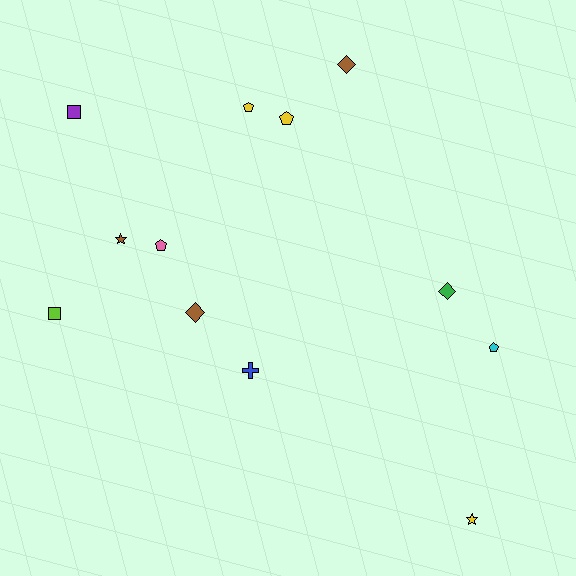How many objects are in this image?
There are 12 objects.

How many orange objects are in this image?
There are no orange objects.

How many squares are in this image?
There are 2 squares.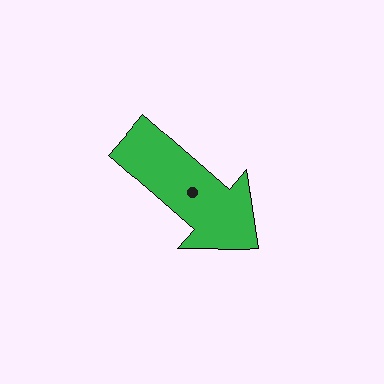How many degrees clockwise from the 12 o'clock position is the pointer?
Approximately 131 degrees.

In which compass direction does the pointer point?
Southeast.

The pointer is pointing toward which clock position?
Roughly 4 o'clock.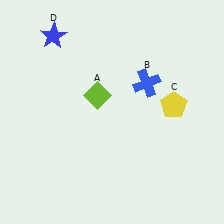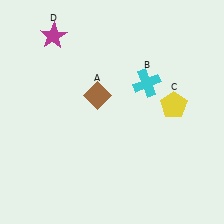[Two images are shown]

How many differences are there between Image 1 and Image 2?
There are 3 differences between the two images.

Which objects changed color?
A changed from lime to brown. B changed from blue to cyan. D changed from blue to magenta.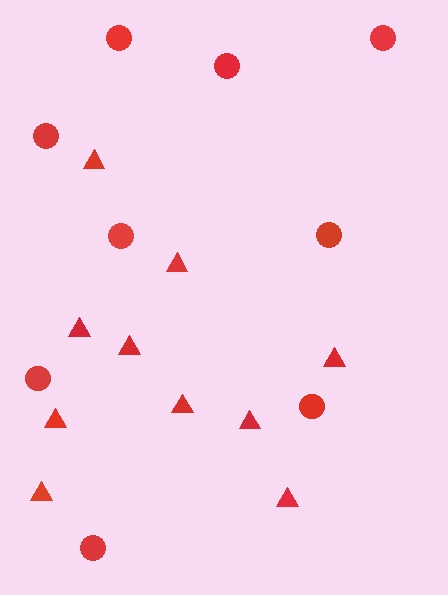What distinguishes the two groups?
There are 2 groups: one group of triangles (10) and one group of circles (9).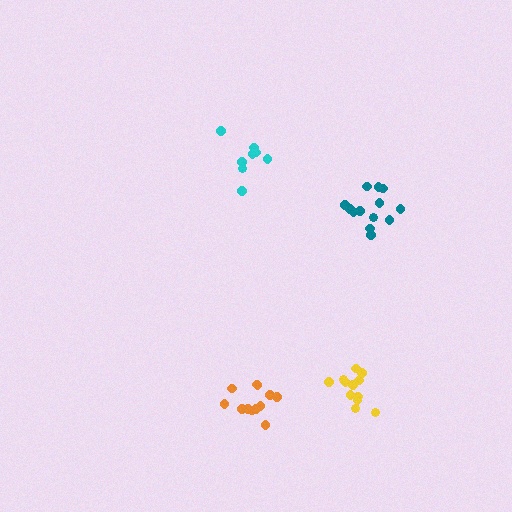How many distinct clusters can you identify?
There are 4 distinct clusters.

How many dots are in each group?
Group 1: 12 dots, Group 2: 13 dots, Group 3: 8 dots, Group 4: 12 dots (45 total).